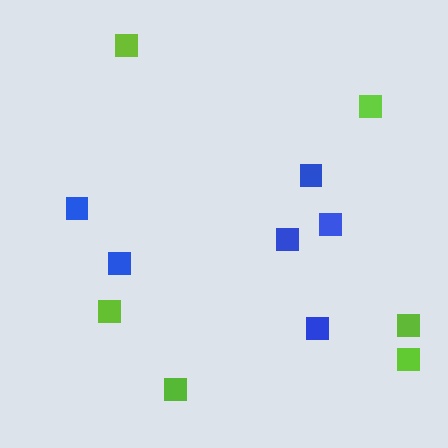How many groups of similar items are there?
There are 2 groups: one group of lime squares (6) and one group of blue squares (6).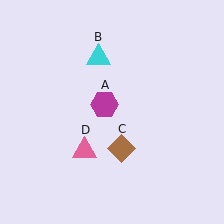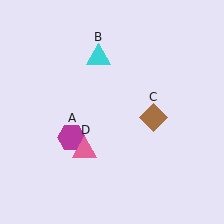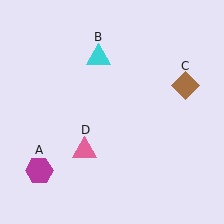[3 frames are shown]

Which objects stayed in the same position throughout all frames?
Cyan triangle (object B) and pink triangle (object D) remained stationary.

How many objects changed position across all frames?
2 objects changed position: magenta hexagon (object A), brown diamond (object C).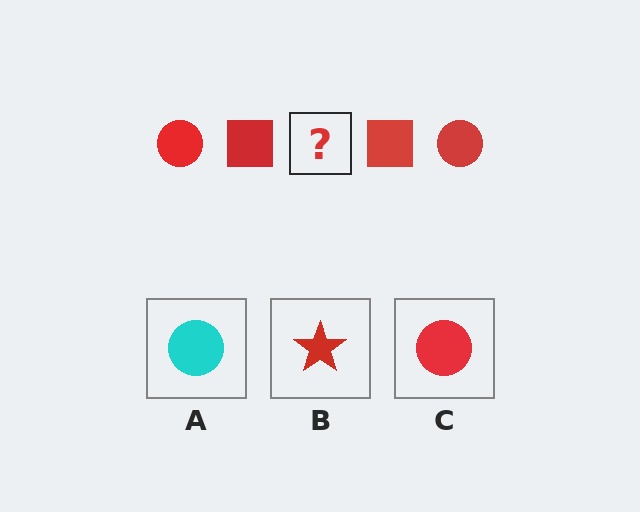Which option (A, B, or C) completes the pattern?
C.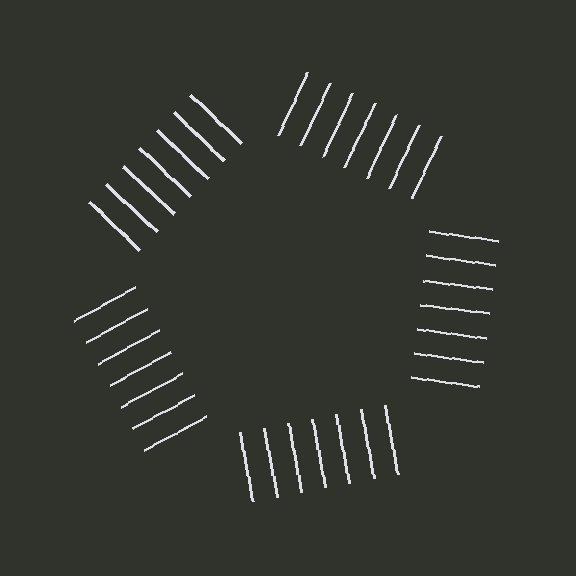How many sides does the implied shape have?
5 sides — the line-ends trace a pentagon.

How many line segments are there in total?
35 — 7 along each of the 5 edges.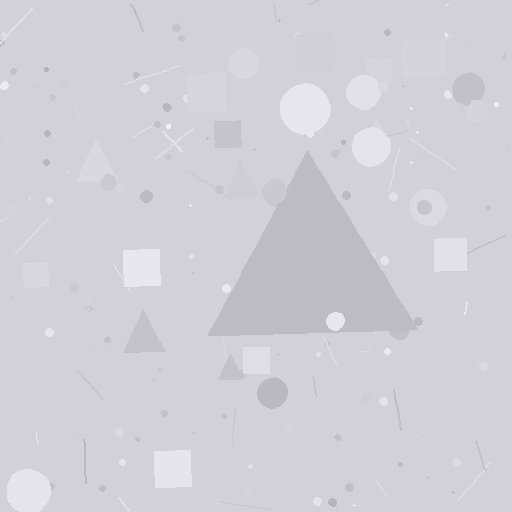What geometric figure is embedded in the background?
A triangle is embedded in the background.